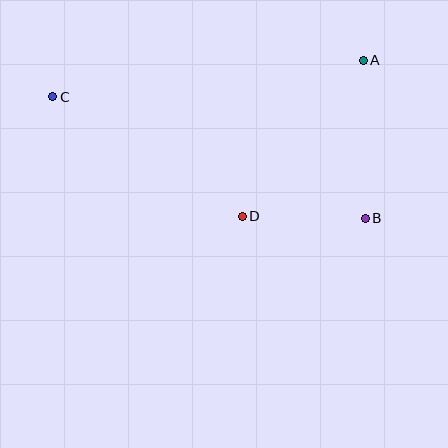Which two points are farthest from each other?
Points B and C are farthest from each other.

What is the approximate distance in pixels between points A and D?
The distance between A and D is approximately 197 pixels.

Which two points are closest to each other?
Points B and D are closest to each other.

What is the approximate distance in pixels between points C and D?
The distance between C and D is approximately 224 pixels.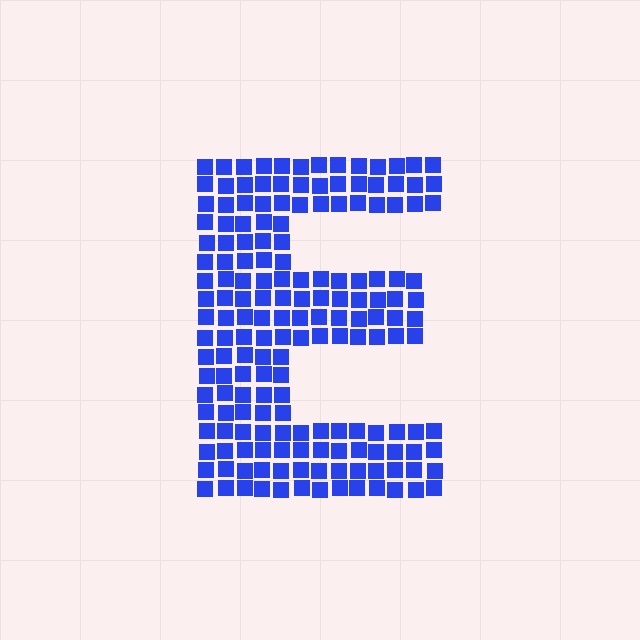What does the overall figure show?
The overall figure shows the letter E.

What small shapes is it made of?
It is made of small squares.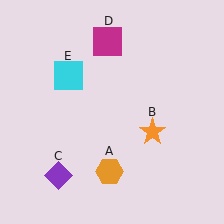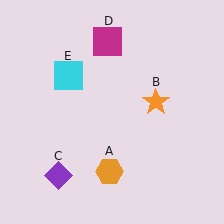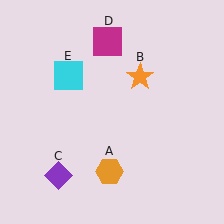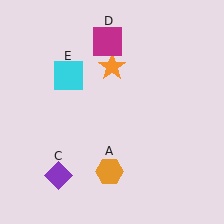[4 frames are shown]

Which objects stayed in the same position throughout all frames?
Orange hexagon (object A) and purple diamond (object C) and magenta square (object D) and cyan square (object E) remained stationary.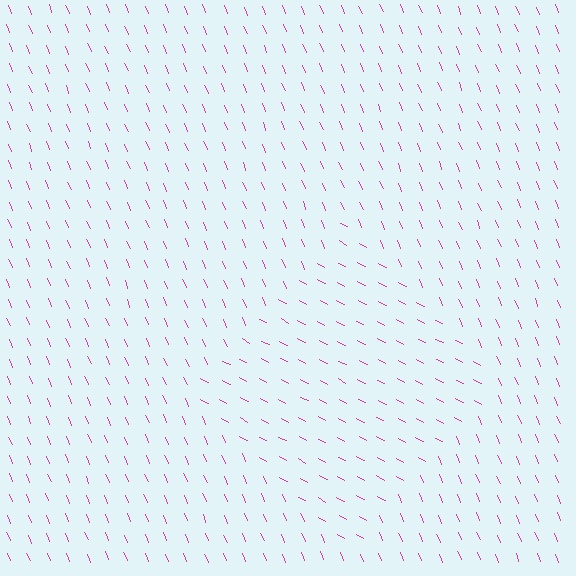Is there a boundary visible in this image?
Yes, there is a texture boundary formed by a change in line orientation.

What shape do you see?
I see a diamond.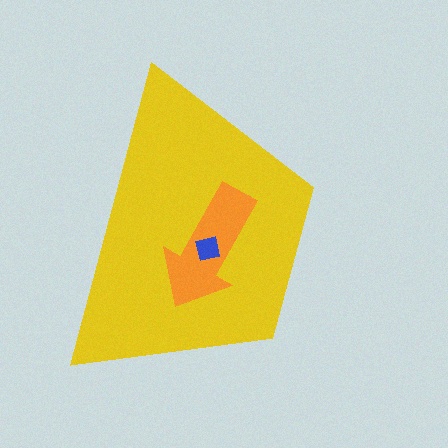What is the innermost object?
The blue square.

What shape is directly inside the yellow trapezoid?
The orange arrow.